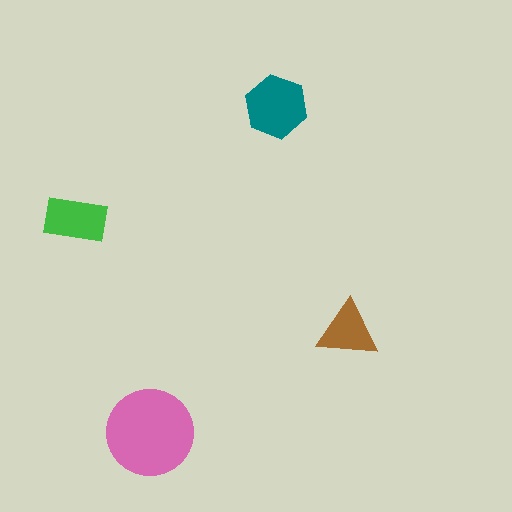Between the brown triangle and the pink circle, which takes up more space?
The pink circle.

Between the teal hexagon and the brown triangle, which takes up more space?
The teal hexagon.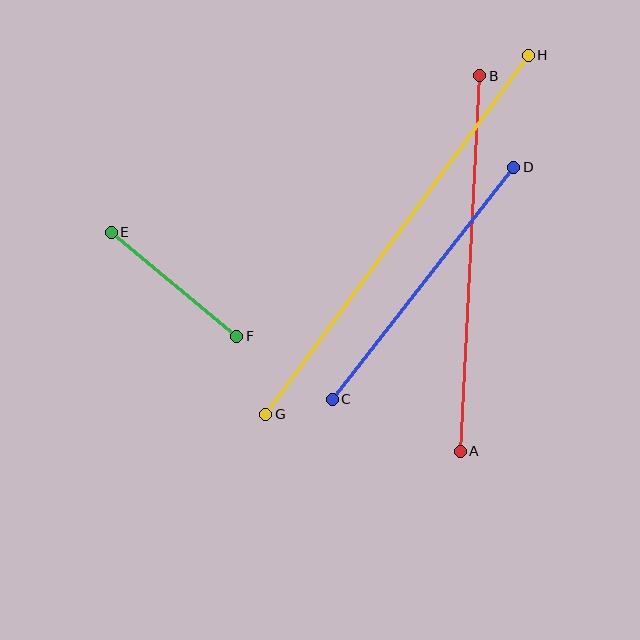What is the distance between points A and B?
The distance is approximately 376 pixels.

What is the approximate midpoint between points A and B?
The midpoint is at approximately (470, 263) pixels.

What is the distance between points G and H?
The distance is approximately 445 pixels.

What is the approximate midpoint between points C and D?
The midpoint is at approximately (423, 283) pixels.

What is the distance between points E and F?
The distance is approximately 163 pixels.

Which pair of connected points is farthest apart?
Points G and H are farthest apart.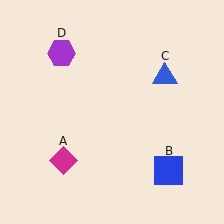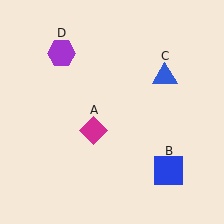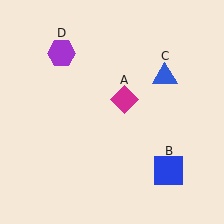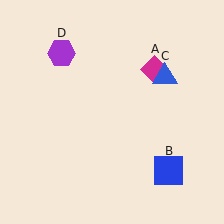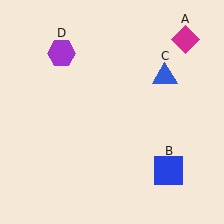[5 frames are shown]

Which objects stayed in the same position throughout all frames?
Blue square (object B) and blue triangle (object C) and purple hexagon (object D) remained stationary.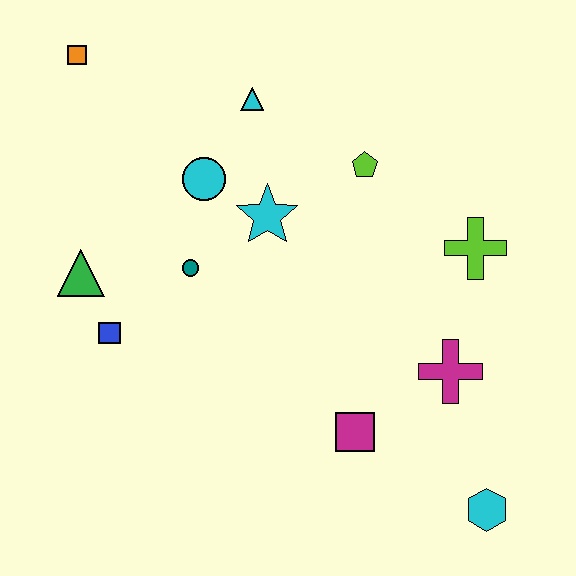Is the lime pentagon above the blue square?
Yes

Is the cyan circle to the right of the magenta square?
No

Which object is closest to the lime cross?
The magenta cross is closest to the lime cross.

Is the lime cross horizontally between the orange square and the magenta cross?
No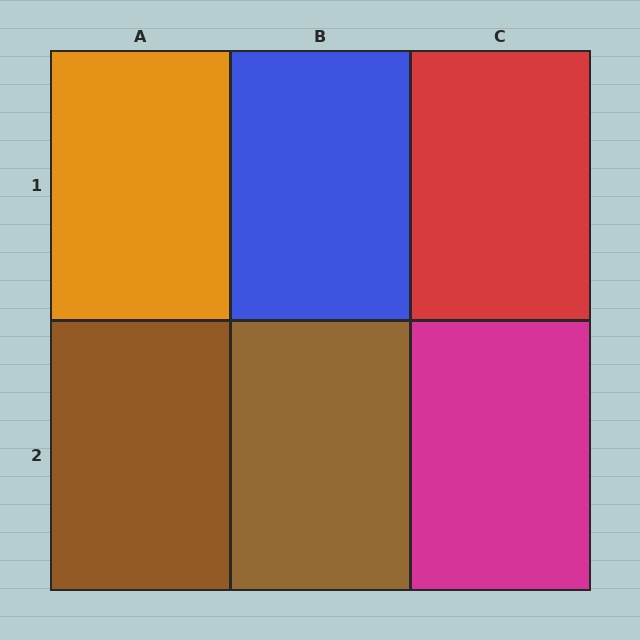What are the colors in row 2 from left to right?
Brown, brown, magenta.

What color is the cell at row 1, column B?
Blue.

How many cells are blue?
1 cell is blue.